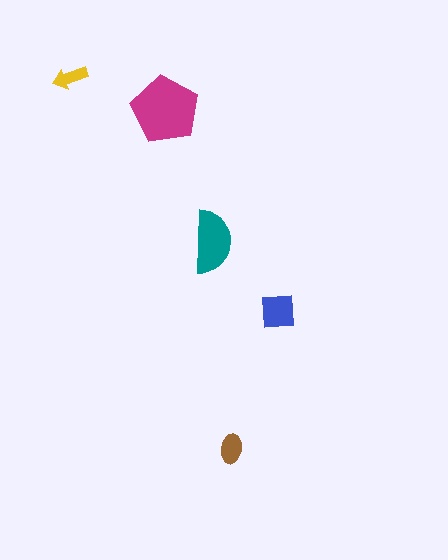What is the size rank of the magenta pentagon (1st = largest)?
1st.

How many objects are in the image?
There are 5 objects in the image.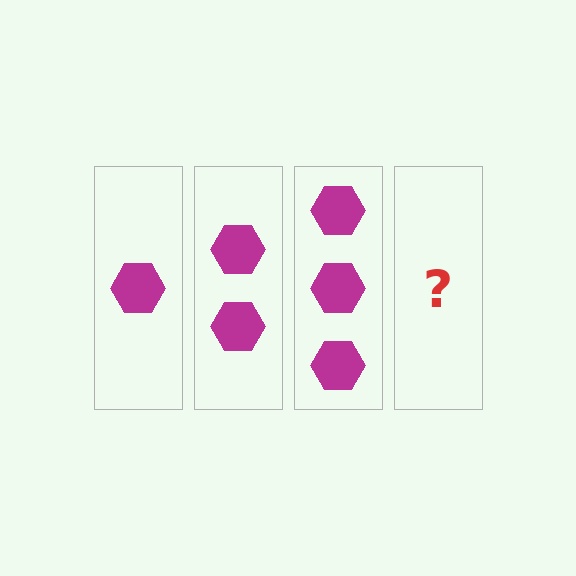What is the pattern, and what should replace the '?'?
The pattern is that each step adds one more hexagon. The '?' should be 4 hexagons.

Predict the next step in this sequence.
The next step is 4 hexagons.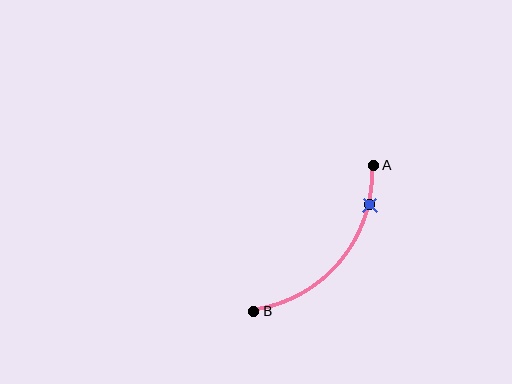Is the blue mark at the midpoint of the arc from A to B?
No. The blue mark lies on the arc but is closer to endpoint A. The arc midpoint would be at the point on the curve equidistant along the arc from both A and B.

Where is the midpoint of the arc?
The arc midpoint is the point on the curve farthest from the straight line joining A and B. It sits below and to the right of that line.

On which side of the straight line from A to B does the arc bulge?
The arc bulges below and to the right of the straight line connecting A and B.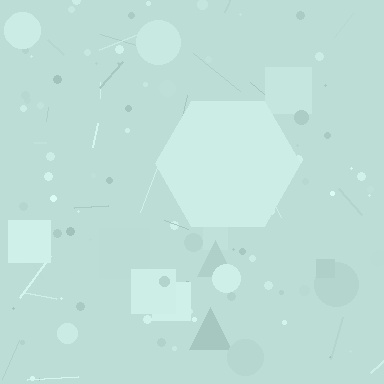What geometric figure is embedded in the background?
A hexagon is embedded in the background.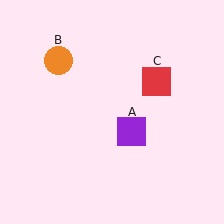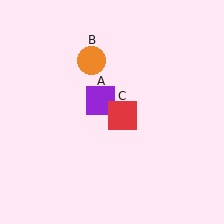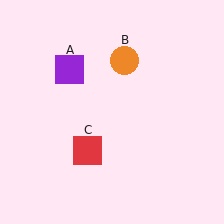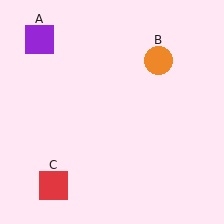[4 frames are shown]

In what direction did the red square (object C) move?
The red square (object C) moved down and to the left.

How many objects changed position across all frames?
3 objects changed position: purple square (object A), orange circle (object B), red square (object C).